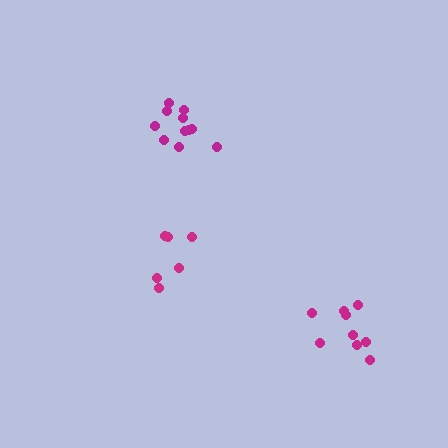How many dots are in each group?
Group 1: 6 dots, Group 2: 11 dots, Group 3: 9 dots (26 total).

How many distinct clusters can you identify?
There are 3 distinct clusters.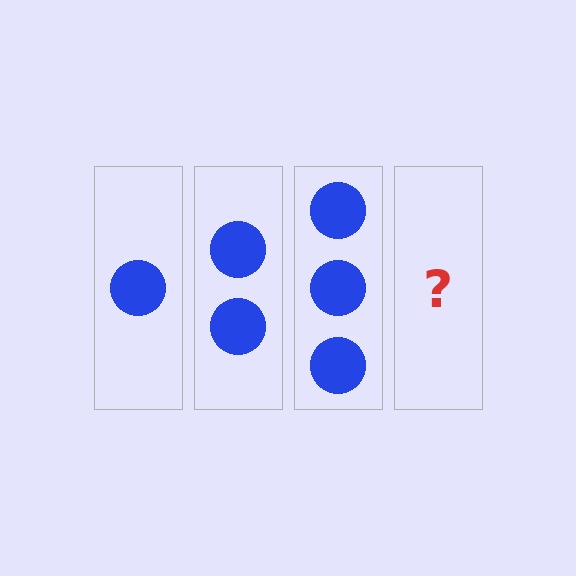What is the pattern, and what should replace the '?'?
The pattern is that each step adds one more circle. The '?' should be 4 circles.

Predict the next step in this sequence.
The next step is 4 circles.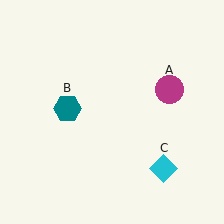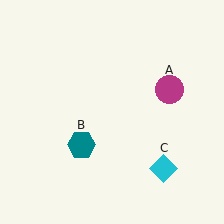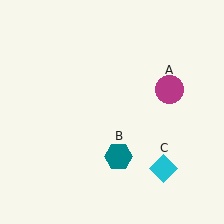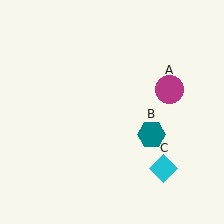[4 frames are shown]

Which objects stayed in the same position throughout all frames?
Magenta circle (object A) and cyan diamond (object C) remained stationary.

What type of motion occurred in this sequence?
The teal hexagon (object B) rotated counterclockwise around the center of the scene.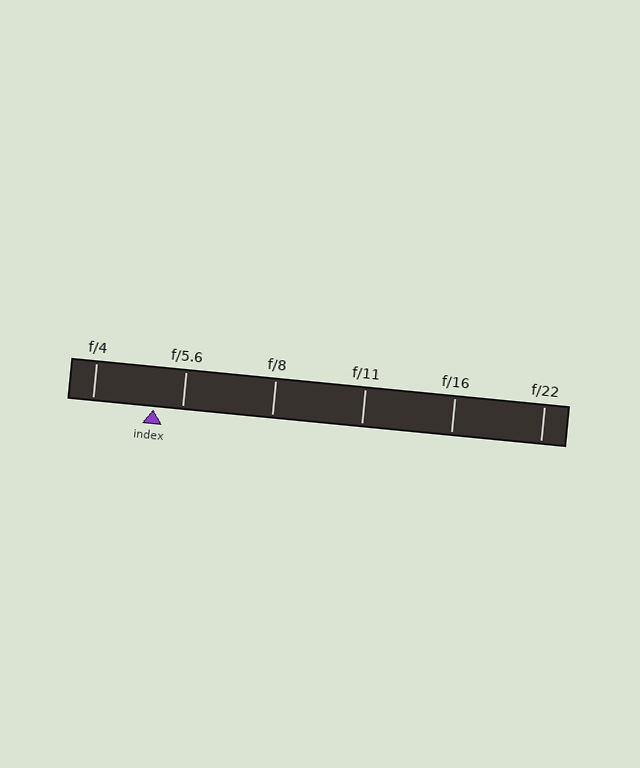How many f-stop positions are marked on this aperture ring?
There are 6 f-stop positions marked.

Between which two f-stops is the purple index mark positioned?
The index mark is between f/4 and f/5.6.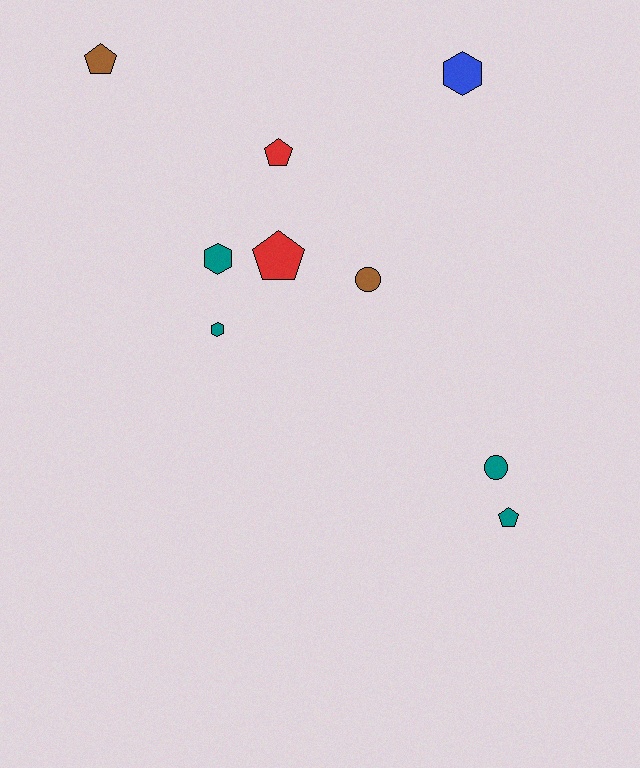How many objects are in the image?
There are 9 objects.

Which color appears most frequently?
Teal, with 4 objects.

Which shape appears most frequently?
Pentagon, with 4 objects.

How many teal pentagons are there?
There is 1 teal pentagon.